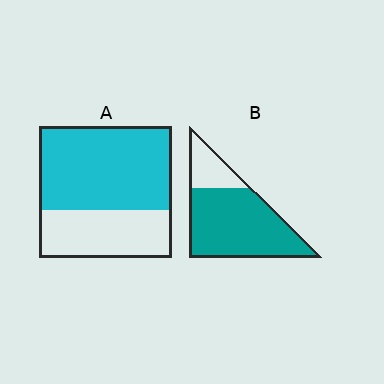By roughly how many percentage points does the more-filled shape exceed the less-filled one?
By roughly 15 percentage points (B over A).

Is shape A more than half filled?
Yes.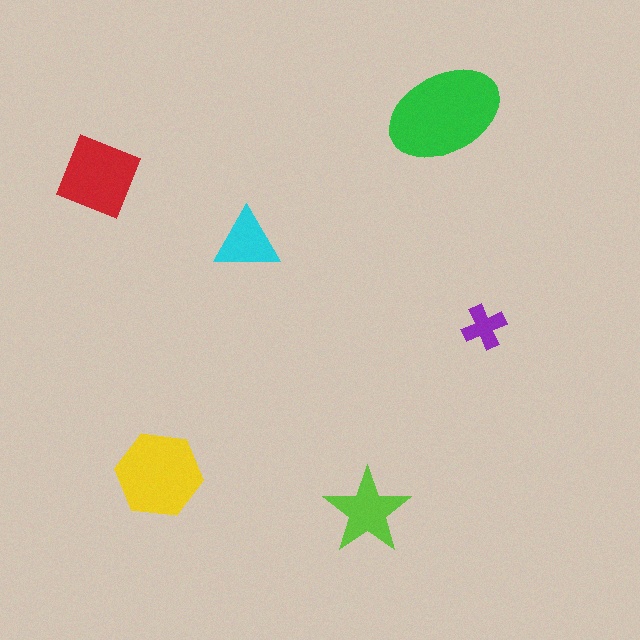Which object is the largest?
The green ellipse.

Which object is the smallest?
The purple cross.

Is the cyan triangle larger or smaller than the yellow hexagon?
Smaller.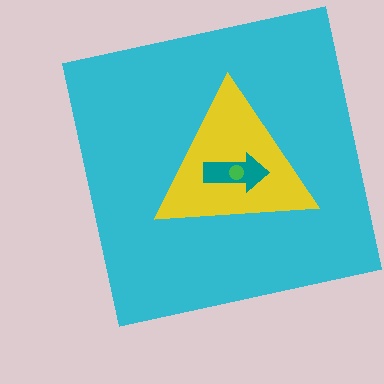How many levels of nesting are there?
4.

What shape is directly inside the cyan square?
The yellow triangle.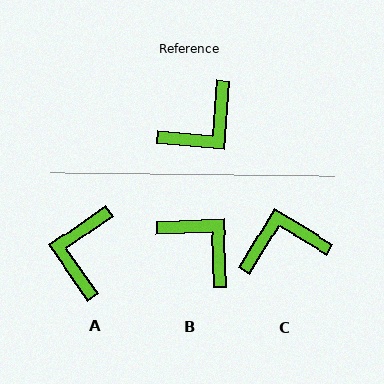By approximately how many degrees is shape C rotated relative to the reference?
Approximately 154 degrees counter-clockwise.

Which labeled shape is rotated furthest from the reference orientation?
C, about 154 degrees away.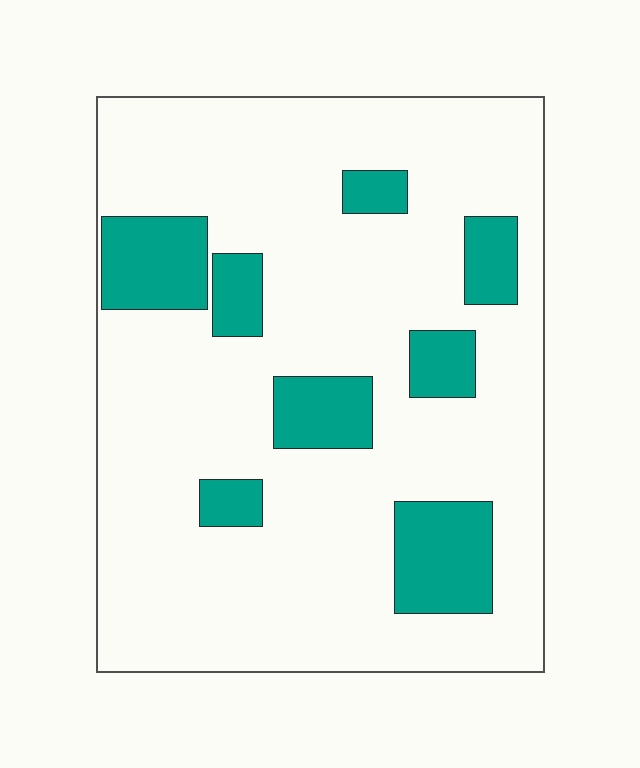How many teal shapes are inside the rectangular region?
8.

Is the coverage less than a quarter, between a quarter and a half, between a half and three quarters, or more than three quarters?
Less than a quarter.